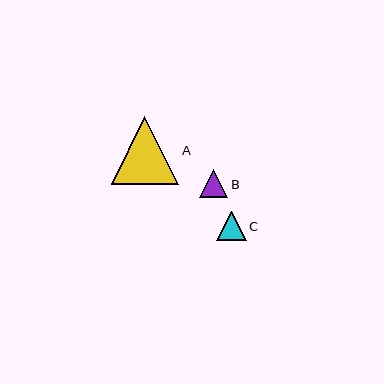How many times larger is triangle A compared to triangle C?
Triangle A is approximately 2.3 times the size of triangle C.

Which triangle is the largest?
Triangle A is the largest with a size of approximately 67 pixels.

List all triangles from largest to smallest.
From largest to smallest: A, C, B.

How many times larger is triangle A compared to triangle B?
Triangle A is approximately 2.4 times the size of triangle B.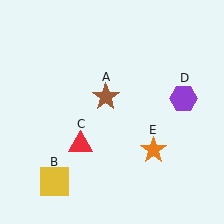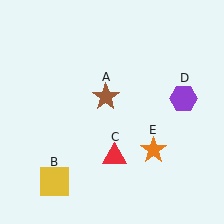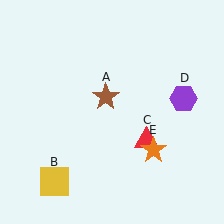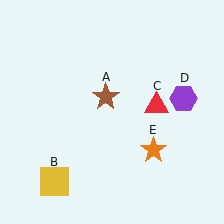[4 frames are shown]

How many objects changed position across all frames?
1 object changed position: red triangle (object C).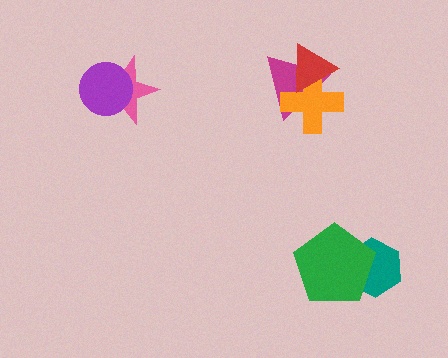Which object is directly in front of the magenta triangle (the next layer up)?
The orange cross is directly in front of the magenta triangle.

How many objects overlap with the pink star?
1 object overlaps with the pink star.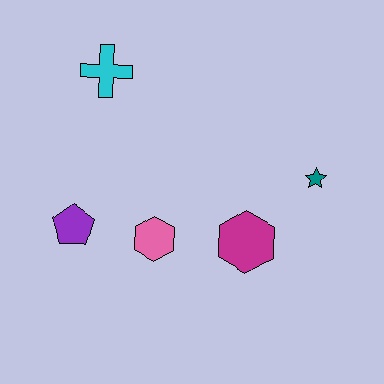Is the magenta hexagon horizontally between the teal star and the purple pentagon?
Yes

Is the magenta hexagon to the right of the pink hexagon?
Yes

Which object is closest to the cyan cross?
The purple pentagon is closest to the cyan cross.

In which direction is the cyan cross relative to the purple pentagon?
The cyan cross is above the purple pentagon.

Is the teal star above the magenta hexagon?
Yes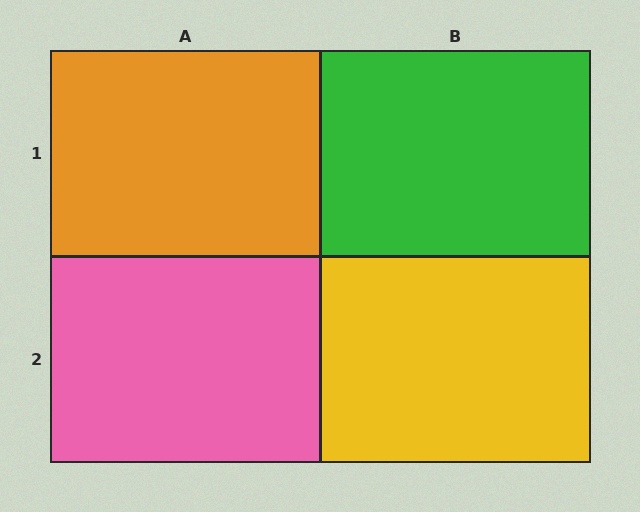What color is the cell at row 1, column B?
Green.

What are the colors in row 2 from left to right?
Pink, yellow.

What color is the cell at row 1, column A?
Orange.